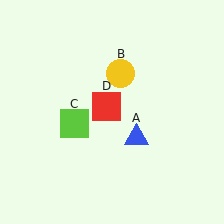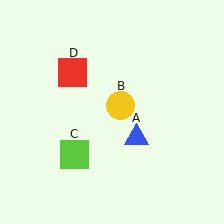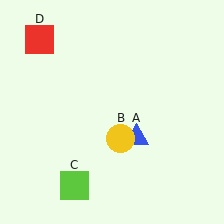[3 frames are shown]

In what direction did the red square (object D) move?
The red square (object D) moved up and to the left.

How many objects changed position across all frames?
3 objects changed position: yellow circle (object B), lime square (object C), red square (object D).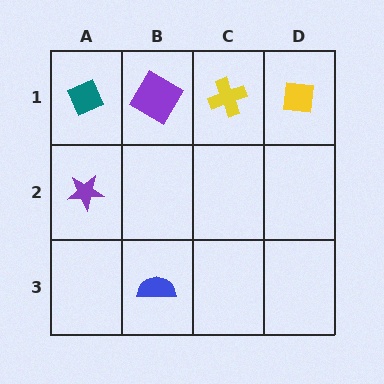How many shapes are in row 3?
1 shape.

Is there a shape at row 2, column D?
No, that cell is empty.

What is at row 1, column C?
A yellow cross.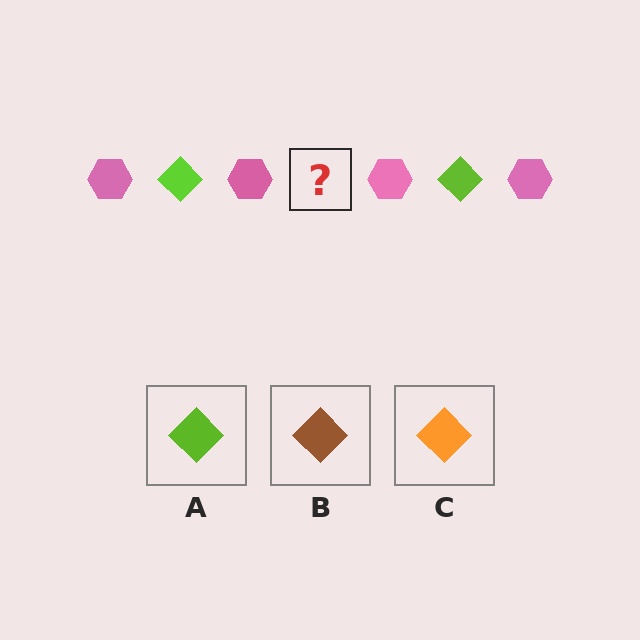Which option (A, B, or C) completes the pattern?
A.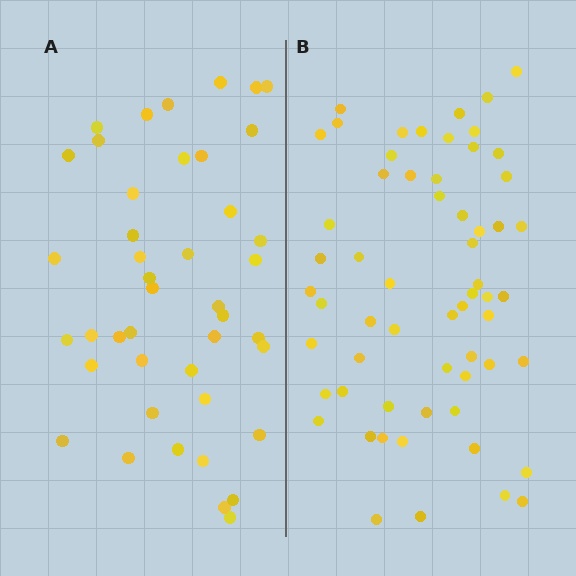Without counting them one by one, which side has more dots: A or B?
Region B (the right region) has more dots.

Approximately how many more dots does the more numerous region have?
Region B has approximately 15 more dots than region A.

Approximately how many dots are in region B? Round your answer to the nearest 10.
About 60 dots.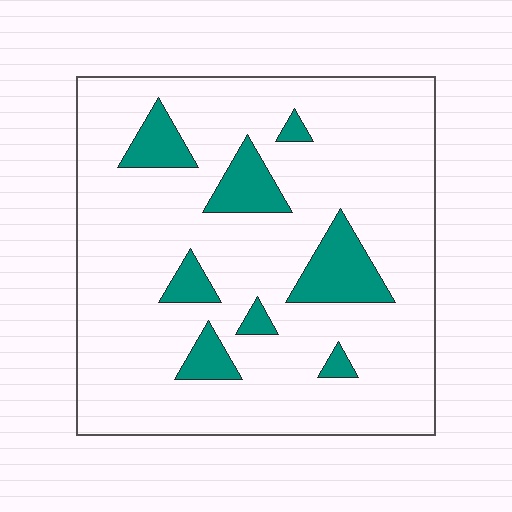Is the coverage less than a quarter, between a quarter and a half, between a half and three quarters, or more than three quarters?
Less than a quarter.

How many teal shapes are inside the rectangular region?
8.